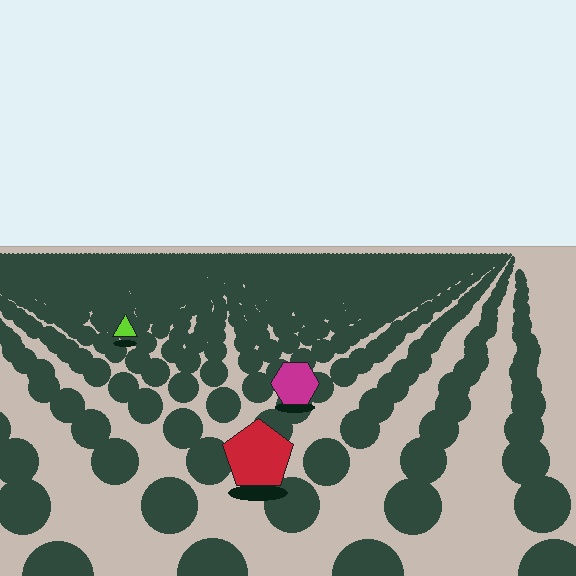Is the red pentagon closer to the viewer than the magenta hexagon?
Yes. The red pentagon is closer — you can tell from the texture gradient: the ground texture is coarser near it.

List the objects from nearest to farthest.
From nearest to farthest: the red pentagon, the magenta hexagon, the lime triangle.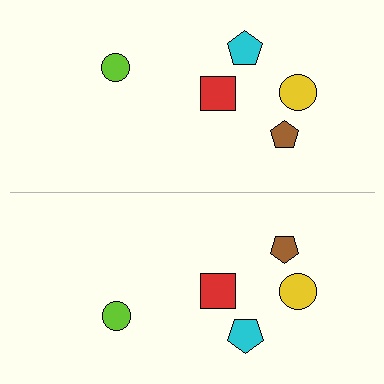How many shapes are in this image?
There are 10 shapes in this image.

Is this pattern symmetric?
Yes, this pattern has bilateral (reflection) symmetry.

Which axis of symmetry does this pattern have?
The pattern has a horizontal axis of symmetry running through the center of the image.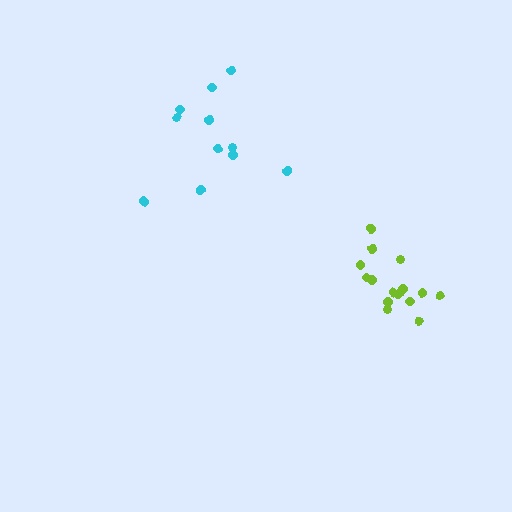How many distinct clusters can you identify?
There are 2 distinct clusters.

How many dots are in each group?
Group 1: 11 dots, Group 2: 15 dots (26 total).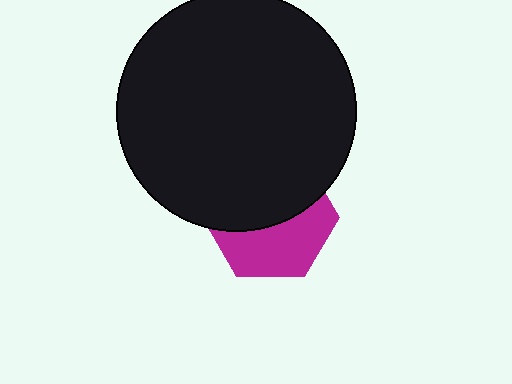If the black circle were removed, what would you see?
You would see the complete magenta hexagon.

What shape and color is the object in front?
The object in front is a black circle.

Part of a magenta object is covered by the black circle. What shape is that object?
It is a hexagon.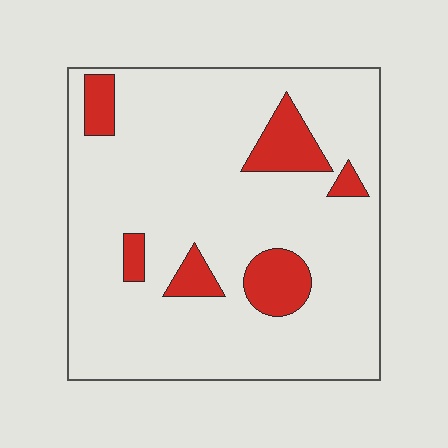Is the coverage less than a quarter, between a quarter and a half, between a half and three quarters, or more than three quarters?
Less than a quarter.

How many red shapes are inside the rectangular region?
6.